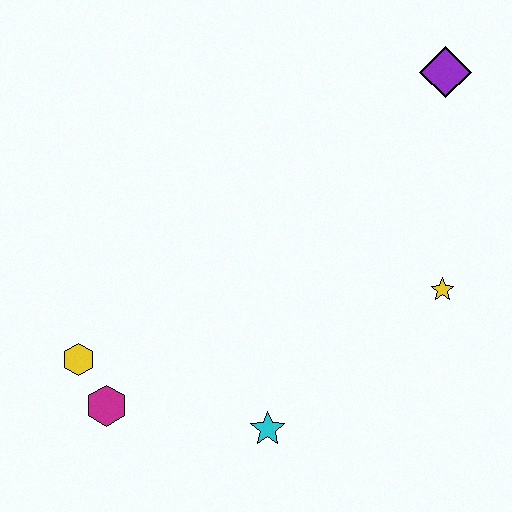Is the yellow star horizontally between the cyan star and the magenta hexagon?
No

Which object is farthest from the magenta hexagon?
The purple diamond is farthest from the magenta hexagon.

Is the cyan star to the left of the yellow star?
Yes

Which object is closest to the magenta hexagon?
The yellow hexagon is closest to the magenta hexagon.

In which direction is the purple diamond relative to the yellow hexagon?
The purple diamond is to the right of the yellow hexagon.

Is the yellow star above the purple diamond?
No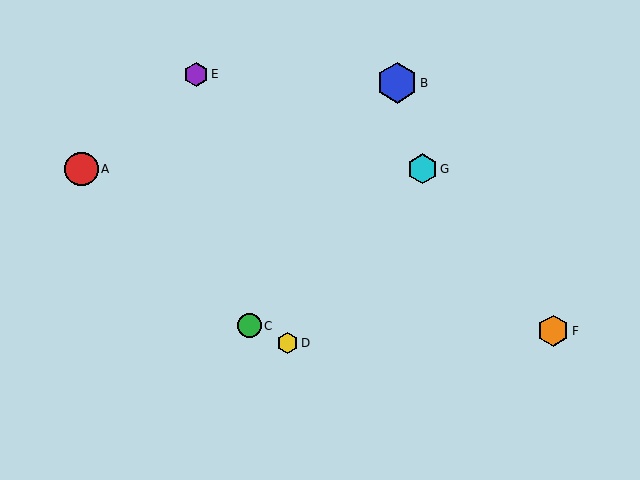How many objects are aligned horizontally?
2 objects (A, G) are aligned horizontally.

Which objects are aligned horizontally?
Objects A, G are aligned horizontally.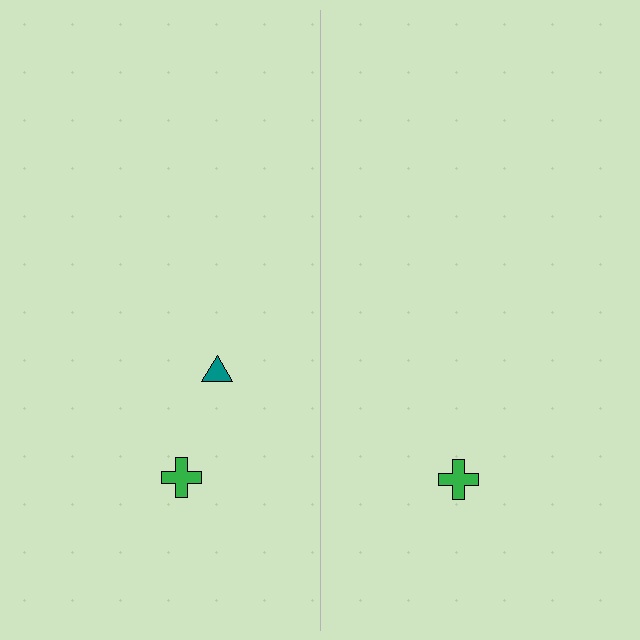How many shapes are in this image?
There are 3 shapes in this image.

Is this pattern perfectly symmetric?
No, the pattern is not perfectly symmetric. A teal triangle is missing from the right side.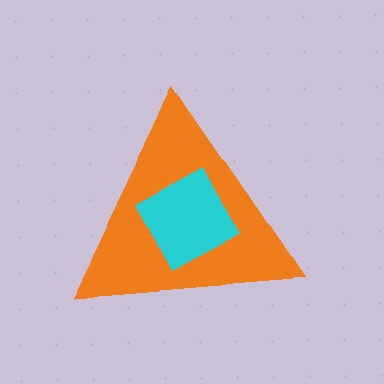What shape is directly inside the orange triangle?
The cyan diamond.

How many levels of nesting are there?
2.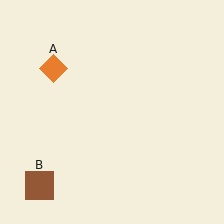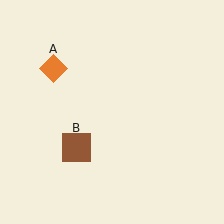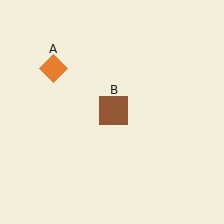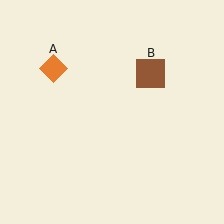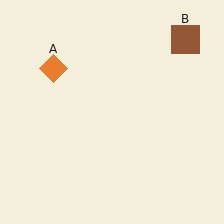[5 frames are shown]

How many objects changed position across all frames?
1 object changed position: brown square (object B).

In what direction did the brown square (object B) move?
The brown square (object B) moved up and to the right.